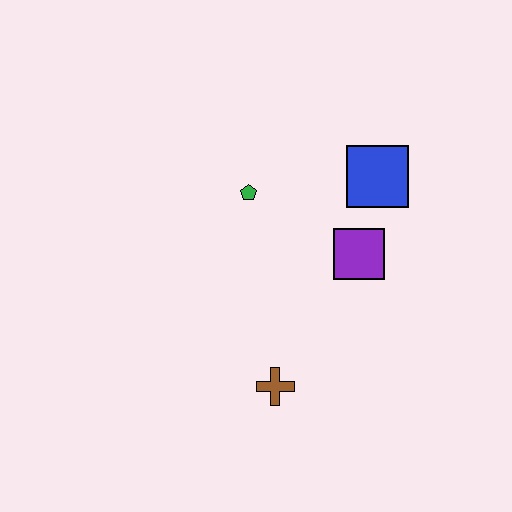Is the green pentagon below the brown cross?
No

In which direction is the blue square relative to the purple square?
The blue square is above the purple square.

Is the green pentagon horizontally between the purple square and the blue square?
No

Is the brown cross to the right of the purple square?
No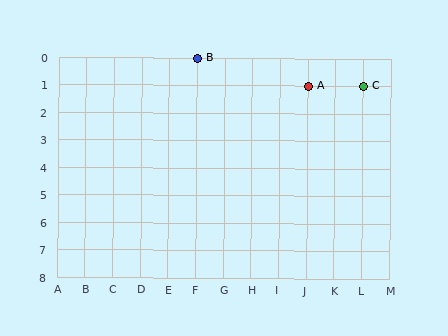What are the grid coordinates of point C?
Point C is at grid coordinates (L, 1).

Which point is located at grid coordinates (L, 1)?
Point C is at (L, 1).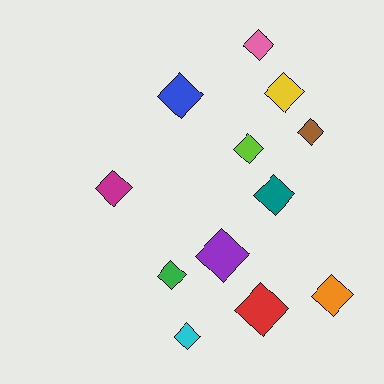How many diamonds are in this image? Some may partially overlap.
There are 12 diamonds.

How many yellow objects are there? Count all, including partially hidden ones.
There is 1 yellow object.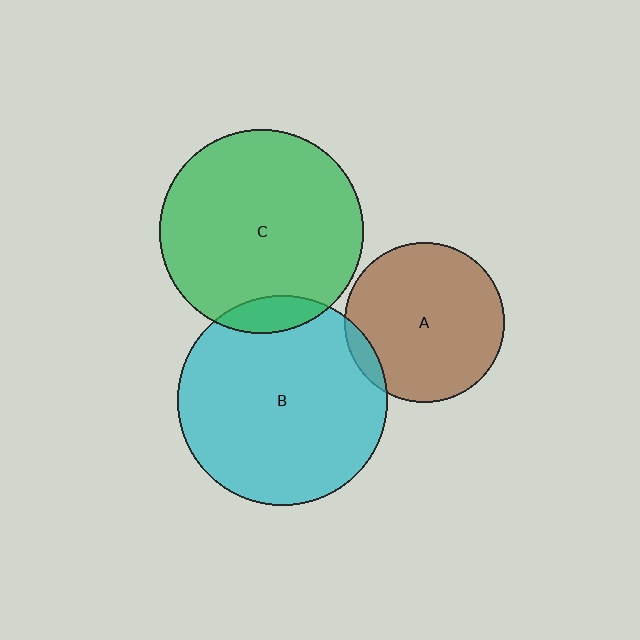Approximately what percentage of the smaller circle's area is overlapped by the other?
Approximately 5%.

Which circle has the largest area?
Circle B (cyan).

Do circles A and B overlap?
Yes.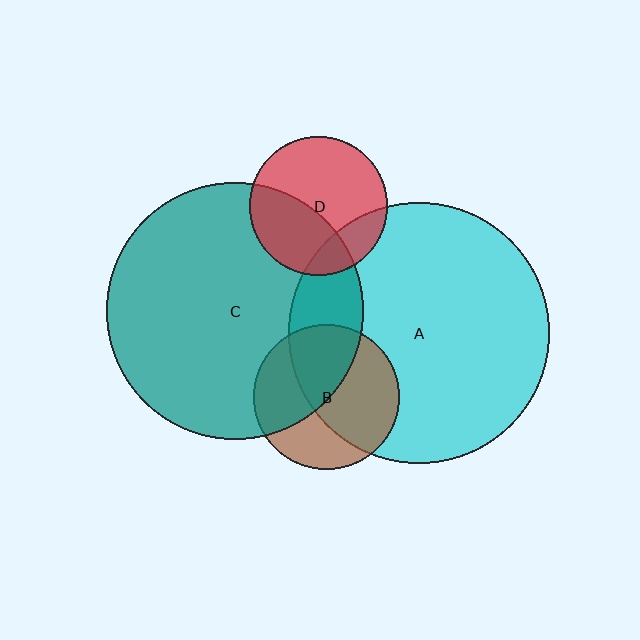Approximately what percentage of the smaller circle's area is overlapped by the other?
Approximately 60%.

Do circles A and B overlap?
Yes.